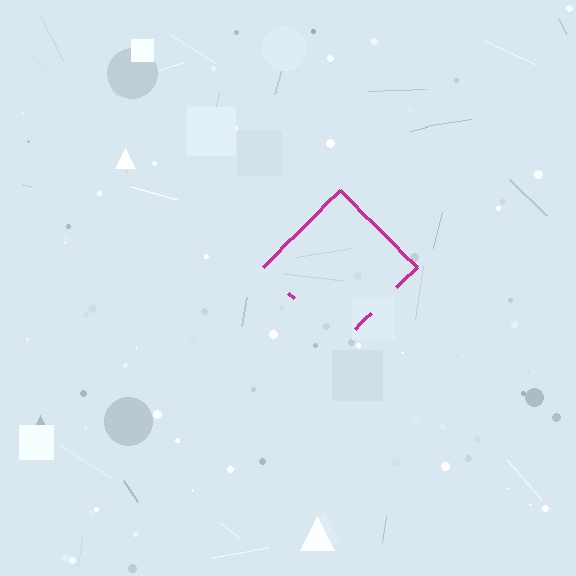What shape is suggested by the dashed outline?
The dashed outline suggests a diamond.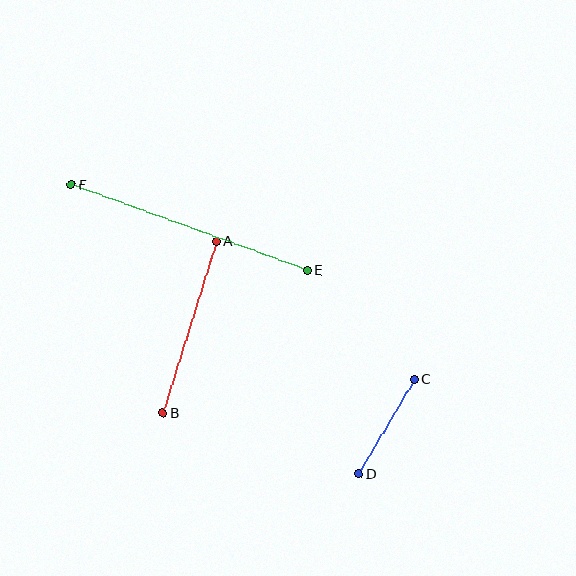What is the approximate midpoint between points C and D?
The midpoint is at approximately (386, 426) pixels.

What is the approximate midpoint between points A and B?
The midpoint is at approximately (190, 327) pixels.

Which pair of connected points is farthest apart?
Points E and F are farthest apart.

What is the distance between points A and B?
The distance is approximately 180 pixels.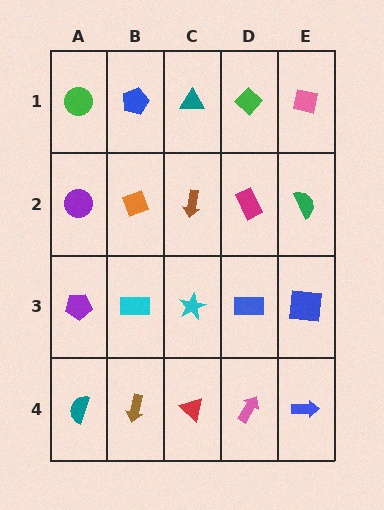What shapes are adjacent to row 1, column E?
A green semicircle (row 2, column E), a green diamond (row 1, column D).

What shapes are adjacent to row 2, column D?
A green diamond (row 1, column D), a blue rectangle (row 3, column D), a brown arrow (row 2, column C), a green semicircle (row 2, column E).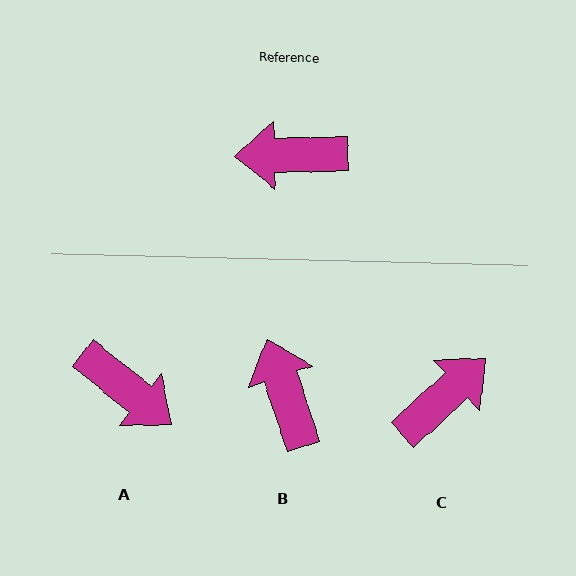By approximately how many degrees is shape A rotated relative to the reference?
Approximately 140 degrees counter-clockwise.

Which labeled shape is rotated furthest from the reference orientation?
A, about 140 degrees away.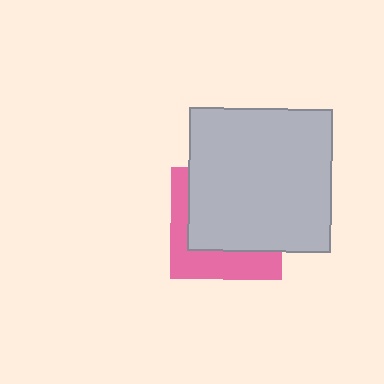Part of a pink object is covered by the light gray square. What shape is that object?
It is a square.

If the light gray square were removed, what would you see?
You would see the complete pink square.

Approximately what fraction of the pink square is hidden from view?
Roughly 64% of the pink square is hidden behind the light gray square.